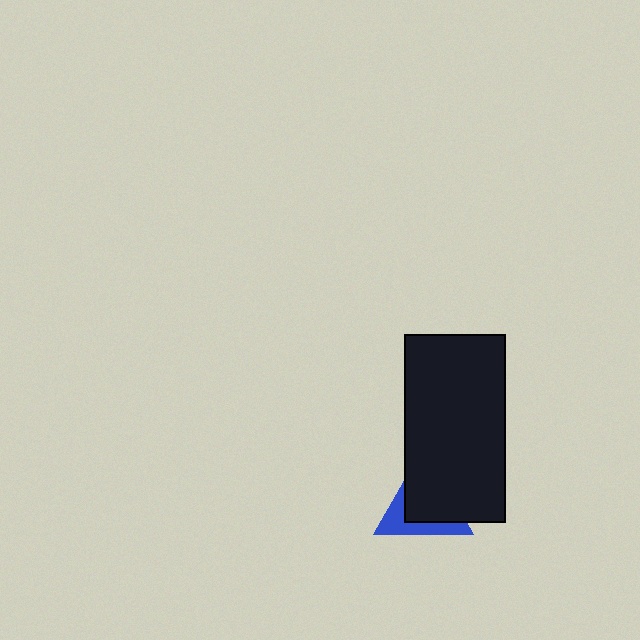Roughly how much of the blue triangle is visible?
A small part of it is visible (roughly 36%).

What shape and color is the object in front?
The object in front is a black rectangle.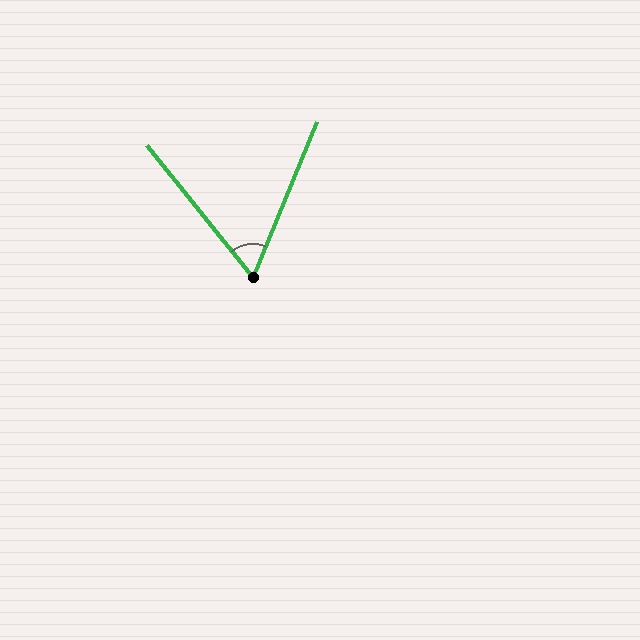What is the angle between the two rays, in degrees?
Approximately 61 degrees.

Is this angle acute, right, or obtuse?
It is acute.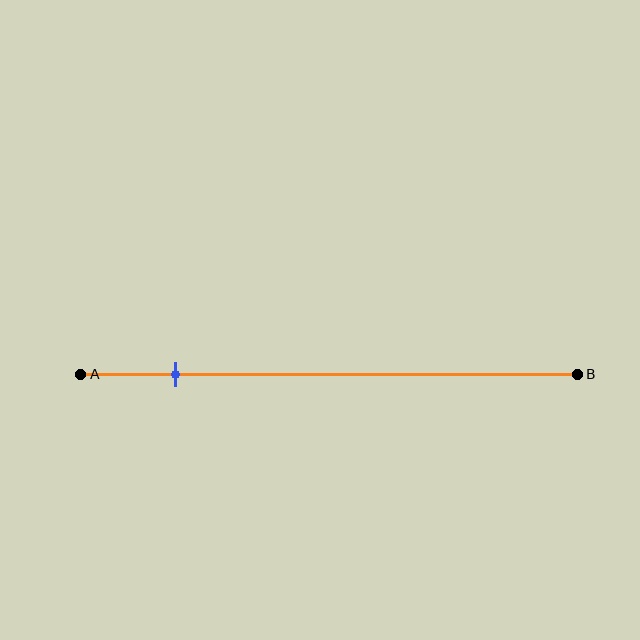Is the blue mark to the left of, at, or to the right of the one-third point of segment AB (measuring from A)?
The blue mark is to the left of the one-third point of segment AB.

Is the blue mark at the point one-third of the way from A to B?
No, the mark is at about 20% from A, not at the 33% one-third point.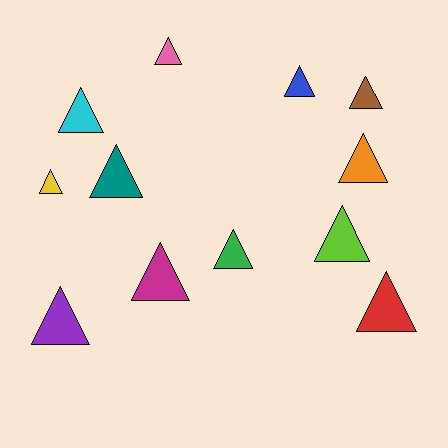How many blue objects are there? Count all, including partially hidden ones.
There is 1 blue object.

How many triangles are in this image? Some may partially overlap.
There are 12 triangles.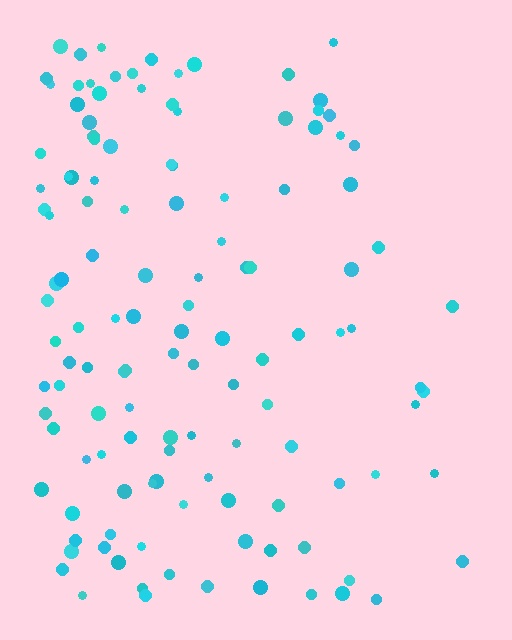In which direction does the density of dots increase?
From right to left, with the left side densest.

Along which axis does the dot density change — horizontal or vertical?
Horizontal.